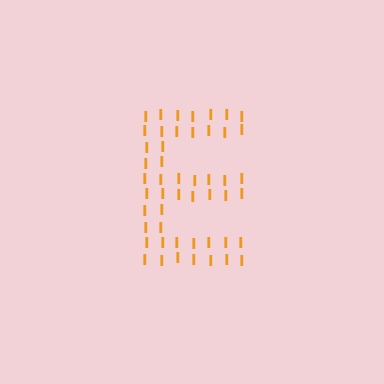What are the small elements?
The small elements are letter I's.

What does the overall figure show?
The overall figure shows the letter E.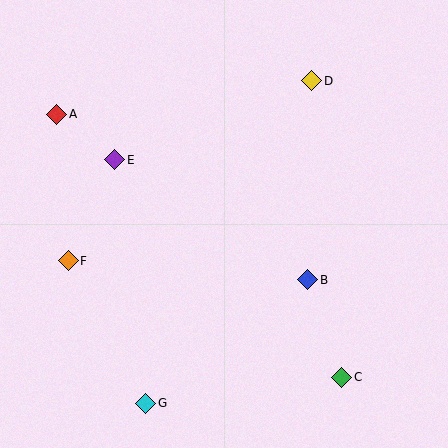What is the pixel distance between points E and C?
The distance between E and C is 315 pixels.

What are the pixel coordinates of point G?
Point G is at (146, 403).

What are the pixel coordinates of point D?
Point D is at (312, 81).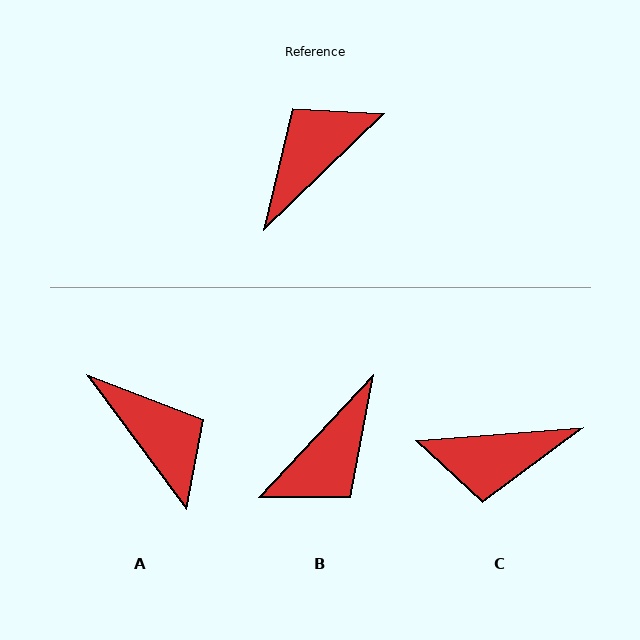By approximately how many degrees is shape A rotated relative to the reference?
Approximately 98 degrees clockwise.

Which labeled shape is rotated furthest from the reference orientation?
B, about 177 degrees away.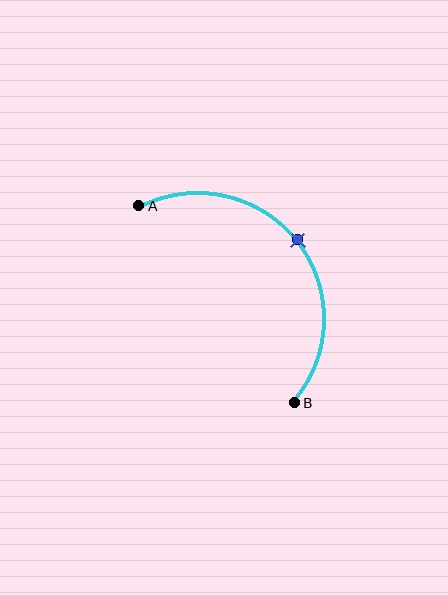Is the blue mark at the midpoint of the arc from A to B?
Yes. The blue mark lies on the arc at equal arc-length from both A and B — it is the arc midpoint.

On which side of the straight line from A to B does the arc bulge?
The arc bulges above and to the right of the straight line connecting A and B.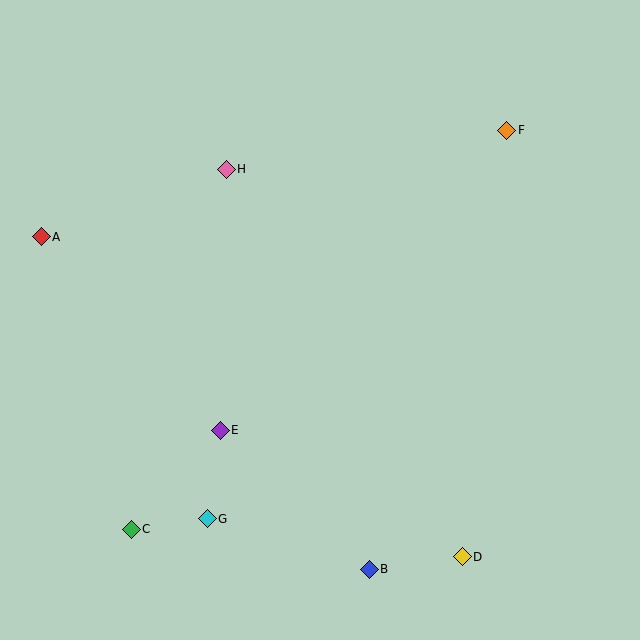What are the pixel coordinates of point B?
Point B is at (369, 569).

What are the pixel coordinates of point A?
Point A is at (41, 237).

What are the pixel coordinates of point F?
Point F is at (507, 130).